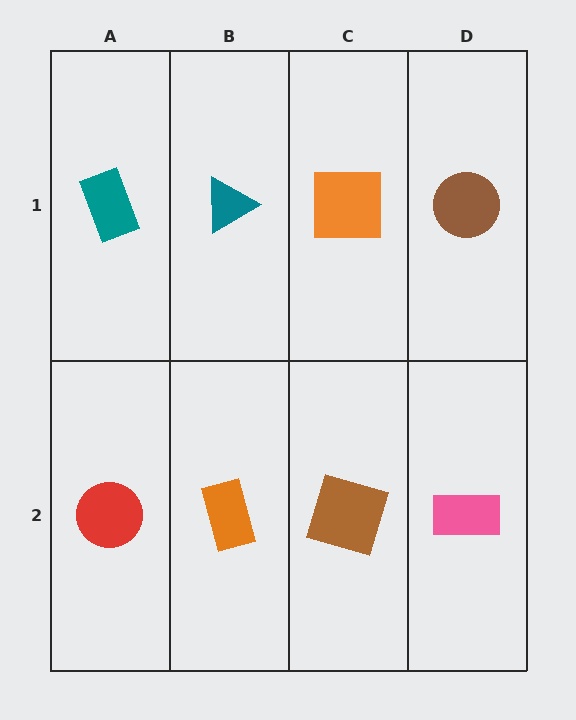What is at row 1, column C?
An orange square.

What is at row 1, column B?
A teal triangle.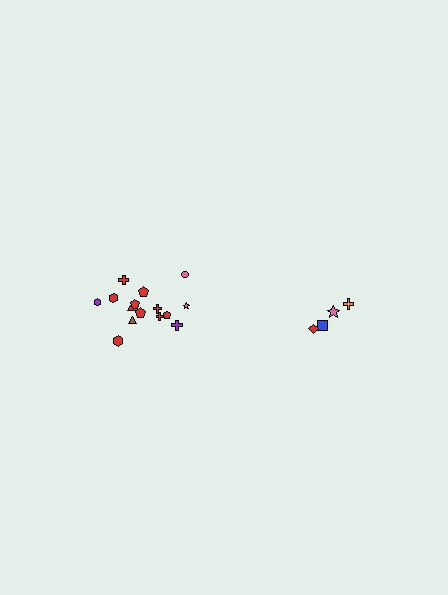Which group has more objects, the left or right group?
The left group.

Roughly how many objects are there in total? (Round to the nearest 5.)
Roughly 20 objects in total.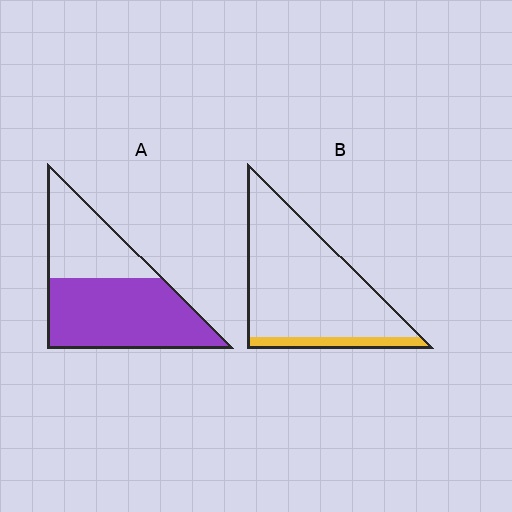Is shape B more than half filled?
No.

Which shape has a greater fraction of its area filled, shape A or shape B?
Shape A.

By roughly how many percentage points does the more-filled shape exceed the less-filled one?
By roughly 50 percentage points (A over B).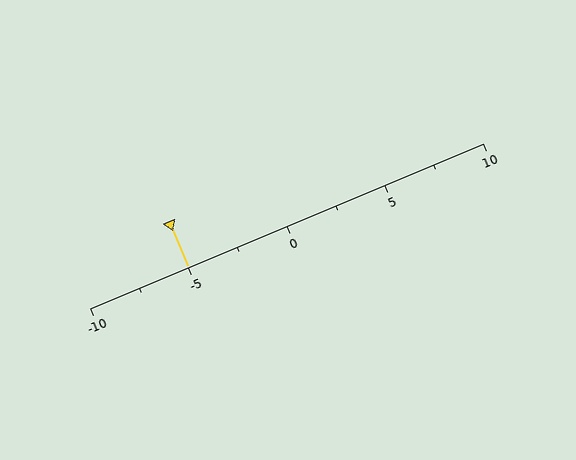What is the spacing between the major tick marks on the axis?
The major ticks are spaced 5 apart.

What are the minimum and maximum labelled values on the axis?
The axis runs from -10 to 10.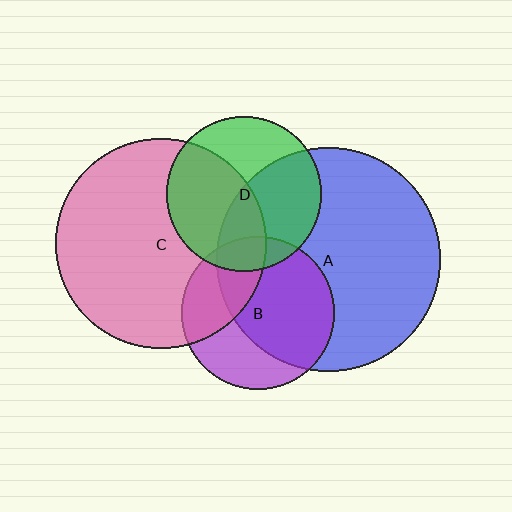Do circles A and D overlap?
Yes.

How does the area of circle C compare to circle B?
Approximately 1.9 times.